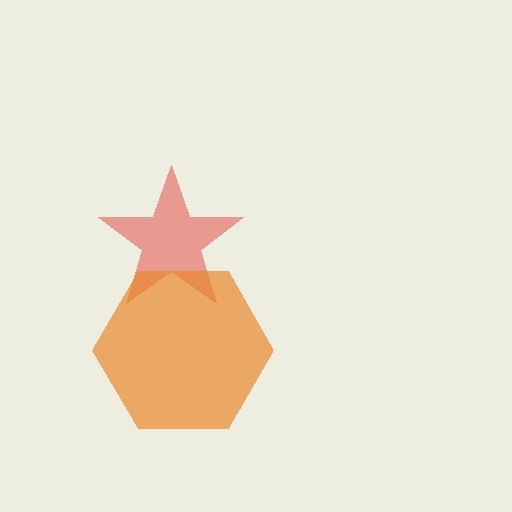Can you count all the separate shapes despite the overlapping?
Yes, there are 2 separate shapes.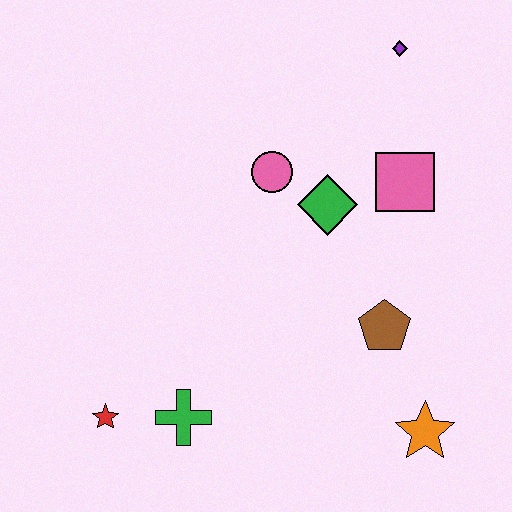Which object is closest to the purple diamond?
The pink square is closest to the purple diamond.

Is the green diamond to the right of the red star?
Yes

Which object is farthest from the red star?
The purple diamond is farthest from the red star.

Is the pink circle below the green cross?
No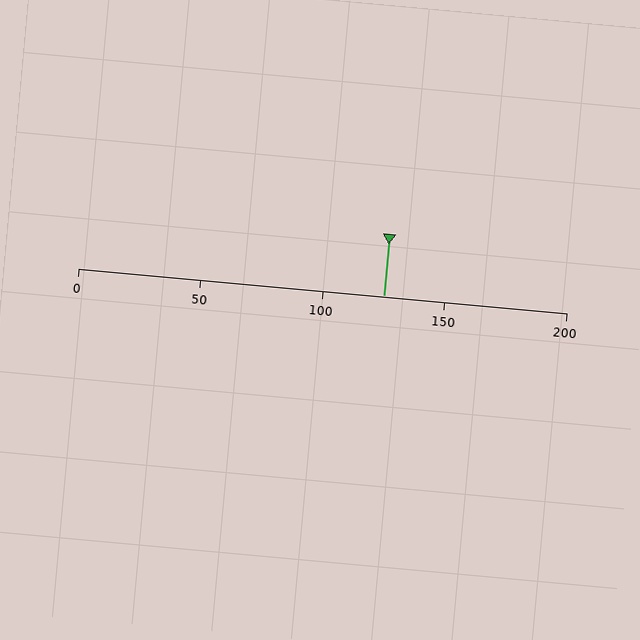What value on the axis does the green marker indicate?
The marker indicates approximately 125.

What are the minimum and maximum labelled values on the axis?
The axis runs from 0 to 200.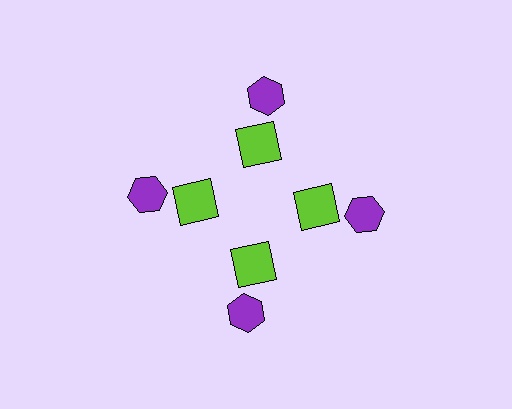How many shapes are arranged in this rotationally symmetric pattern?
There are 8 shapes, arranged in 4 groups of 2.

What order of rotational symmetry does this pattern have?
This pattern has 4-fold rotational symmetry.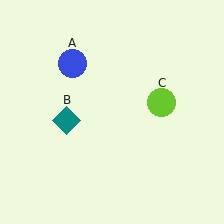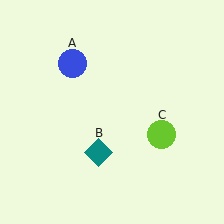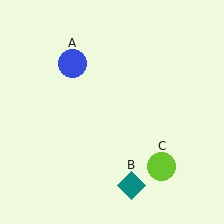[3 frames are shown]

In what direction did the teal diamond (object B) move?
The teal diamond (object B) moved down and to the right.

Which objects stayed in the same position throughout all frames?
Blue circle (object A) remained stationary.